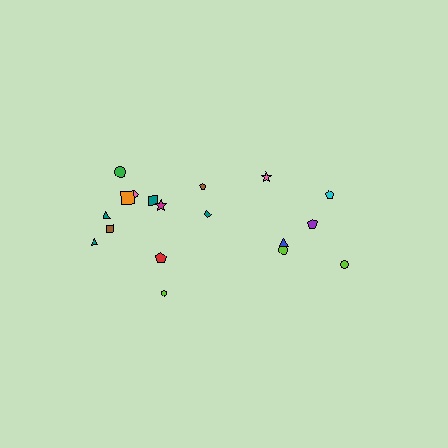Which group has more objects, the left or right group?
The left group.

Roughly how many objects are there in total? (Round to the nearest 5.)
Roughly 20 objects in total.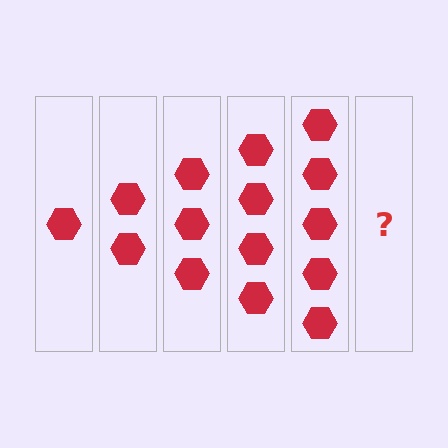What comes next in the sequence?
The next element should be 6 hexagons.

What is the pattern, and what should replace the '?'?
The pattern is that each step adds one more hexagon. The '?' should be 6 hexagons.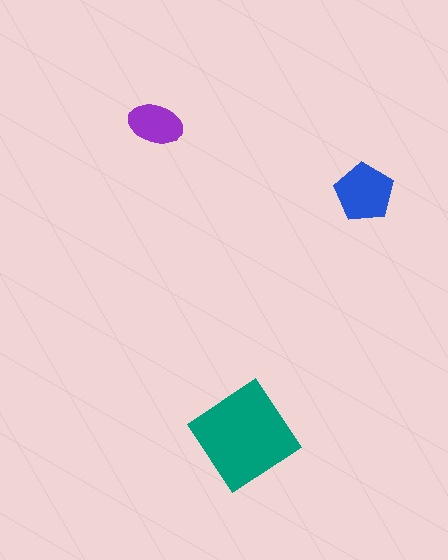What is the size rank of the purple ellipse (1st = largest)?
3rd.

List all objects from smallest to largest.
The purple ellipse, the blue pentagon, the teal diamond.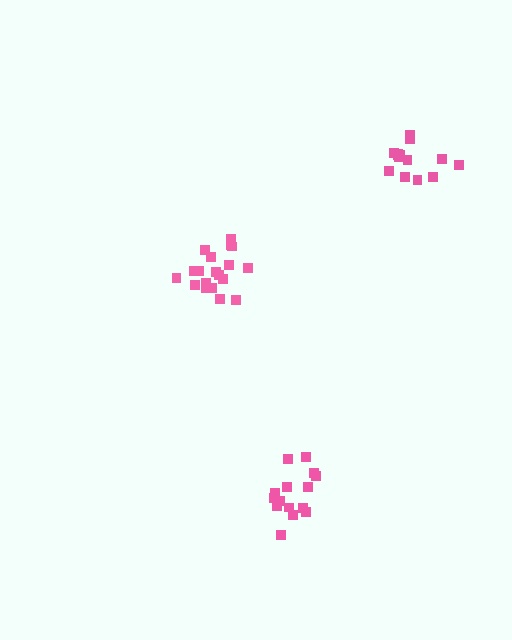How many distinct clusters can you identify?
There are 3 distinct clusters.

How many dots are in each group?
Group 1: 15 dots, Group 2: 19 dots, Group 3: 15 dots (49 total).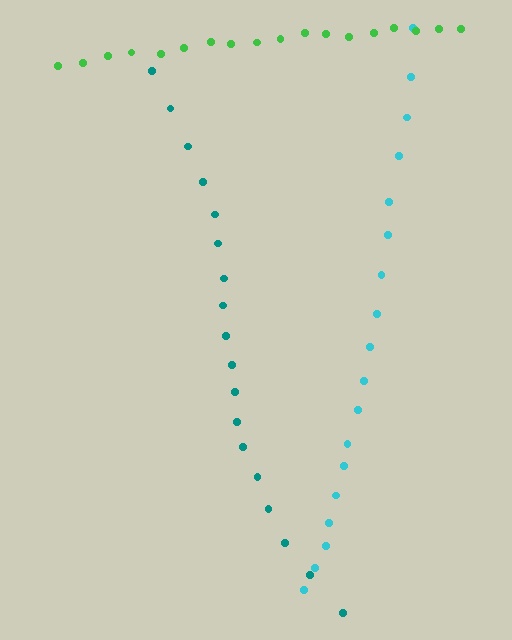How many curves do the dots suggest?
There are 3 distinct paths.